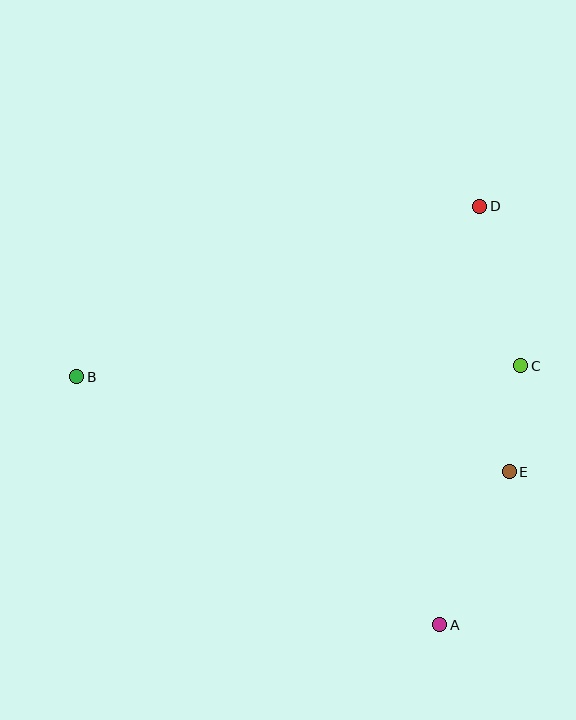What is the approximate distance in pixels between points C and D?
The distance between C and D is approximately 165 pixels.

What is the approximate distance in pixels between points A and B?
The distance between A and B is approximately 439 pixels.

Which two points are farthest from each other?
Points B and C are farthest from each other.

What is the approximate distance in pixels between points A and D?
The distance between A and D is approximately 421 pixels.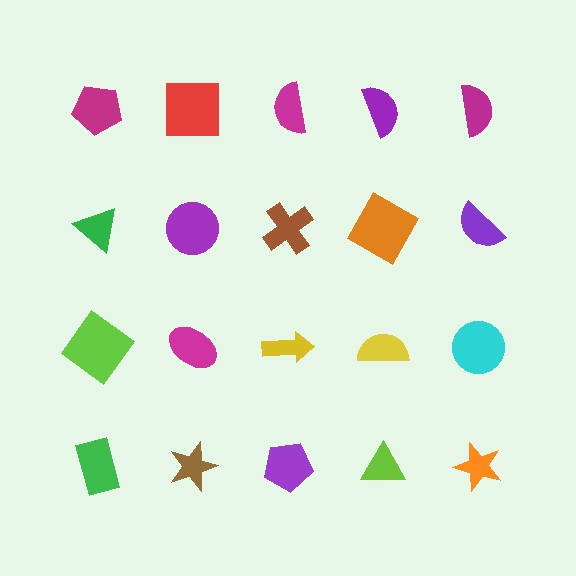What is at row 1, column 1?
A magenta pentagon.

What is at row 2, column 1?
A green triangle.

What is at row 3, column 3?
A yellow arrow.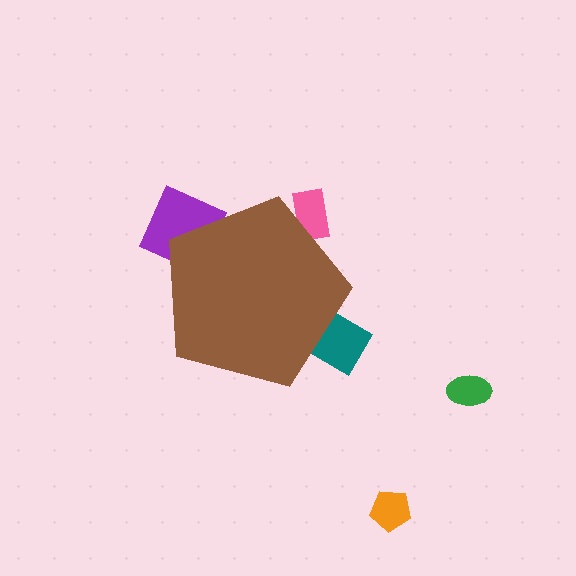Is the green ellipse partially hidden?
No, the green ellipse is fully visible.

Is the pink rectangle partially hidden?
Yes, the pink rectangle is partially hidden behind the brown pentagon.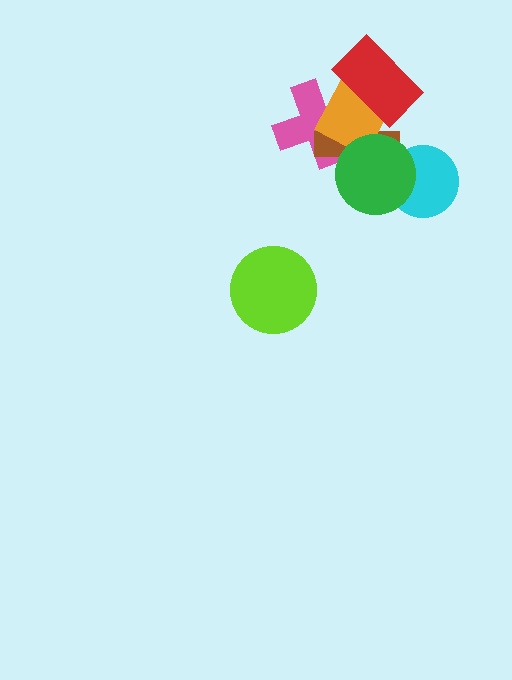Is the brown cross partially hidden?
Yes, it is partially covered by another shape.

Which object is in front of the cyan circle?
The green circle is in front of the cyan circle.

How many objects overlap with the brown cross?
4 objects overlap with the brown cross.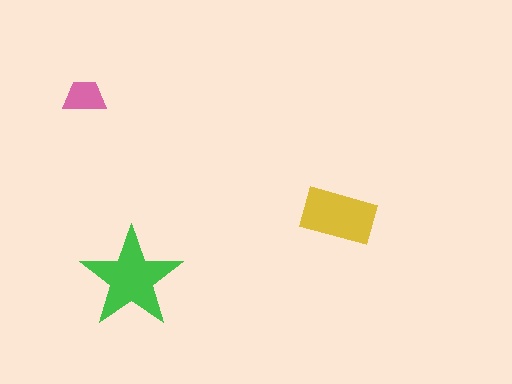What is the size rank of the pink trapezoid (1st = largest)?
3rd.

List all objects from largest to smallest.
The green star, the yellow rectangle, the pink trapezoid.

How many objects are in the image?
There are 3 objects in the image.